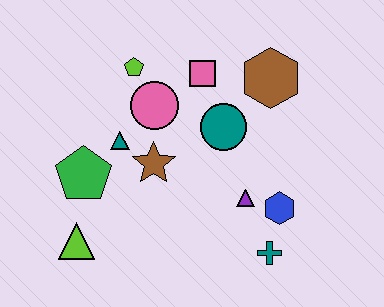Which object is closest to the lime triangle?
The green pentagon is closest to the lime triangle.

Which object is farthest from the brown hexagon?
The lime triangle is farthest from the brown hexagon.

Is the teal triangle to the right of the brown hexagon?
No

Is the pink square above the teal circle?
Yes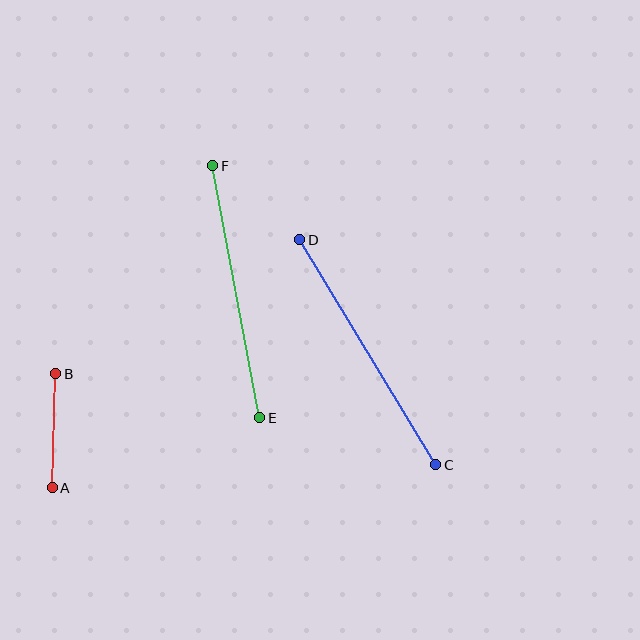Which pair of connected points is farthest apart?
Points C and D are farthest apart.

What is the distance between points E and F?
The distance is approximately 257 pixels.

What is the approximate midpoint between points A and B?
The midpoint is at approximately (54, 431) pixels.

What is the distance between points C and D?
The distance is approximately 263 pixels.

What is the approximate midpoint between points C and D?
The midpoint is at approximately (368, 352) pixels.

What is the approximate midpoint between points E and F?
The midpoint is at approximately (236, 292) pixels.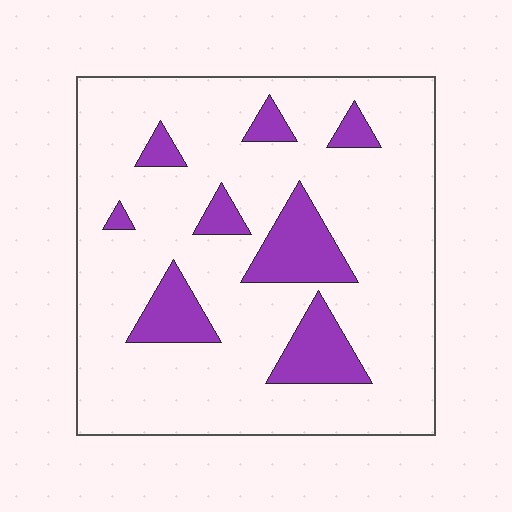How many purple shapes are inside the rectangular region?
8.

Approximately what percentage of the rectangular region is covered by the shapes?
Approximately 15%.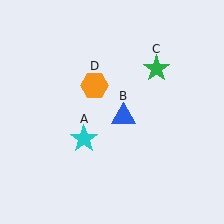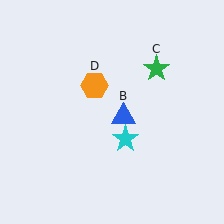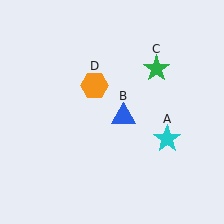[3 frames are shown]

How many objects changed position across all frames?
1 object changed position: cyan star (object A).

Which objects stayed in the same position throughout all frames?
Blue triangle (object B) and green star (object C) and orange hexagon (object D) remained stationary.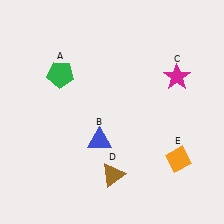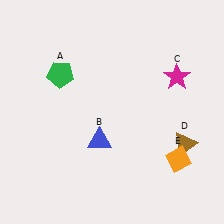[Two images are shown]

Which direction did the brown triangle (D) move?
The brown triangle (D) moved right.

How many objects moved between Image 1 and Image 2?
1 object moved between the two images.